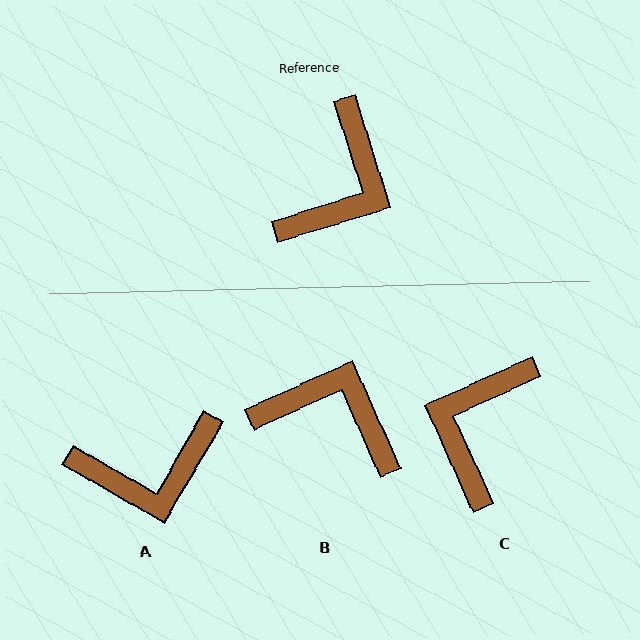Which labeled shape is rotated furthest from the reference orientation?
C, about 173 degrees away.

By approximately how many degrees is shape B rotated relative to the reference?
Approximately 97 degrees counter-clockwise.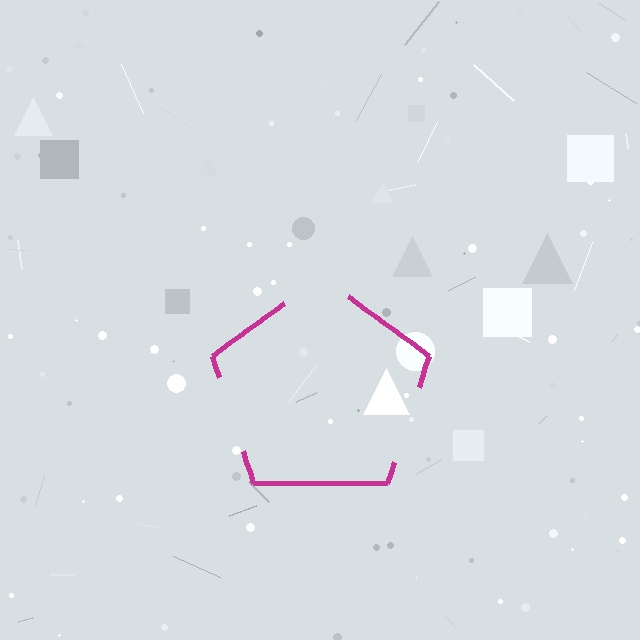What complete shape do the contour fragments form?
The contour fragments form a pentagon.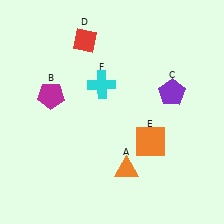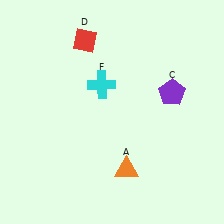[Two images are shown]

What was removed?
The orange square (E), the magenta pentagon (B) were removed in Image 2.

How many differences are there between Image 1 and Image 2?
There are 2 differences between the two images.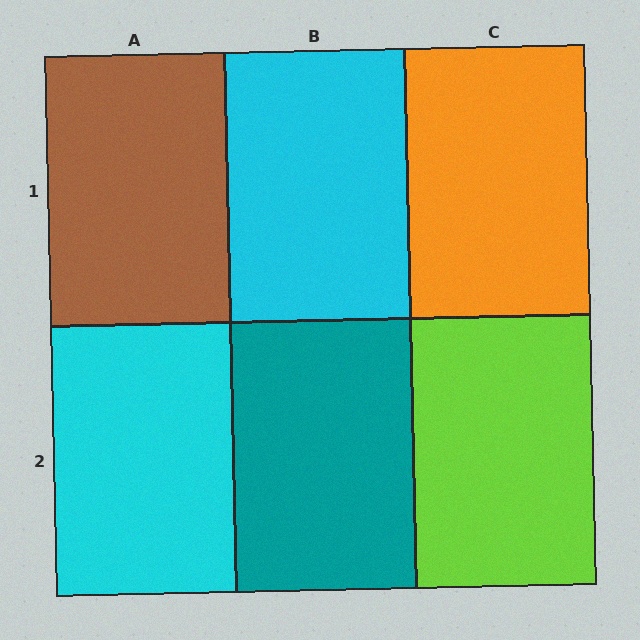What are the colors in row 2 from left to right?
Cyan, teal, lime.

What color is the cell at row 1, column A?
Brown.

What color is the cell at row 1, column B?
Cyan.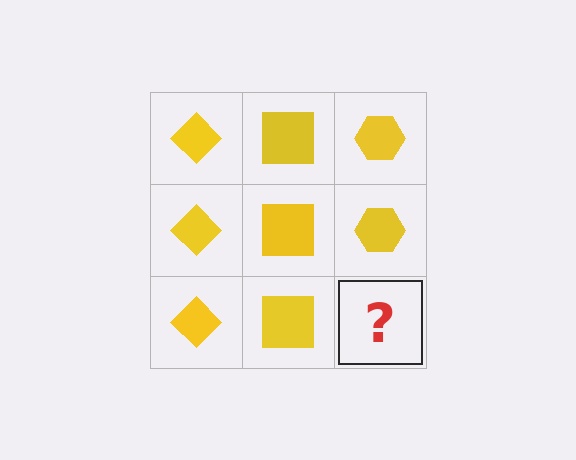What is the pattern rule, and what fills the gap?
The rule is that each column has a consistent shape. The gap should be filled with a yellow hexagon.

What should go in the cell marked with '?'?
The missing cell should contain a yellow hexagon.